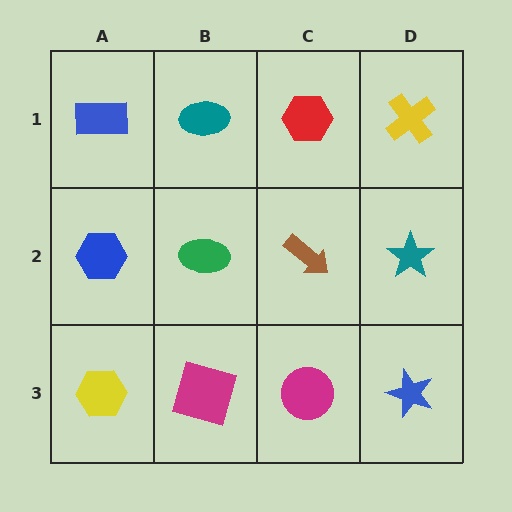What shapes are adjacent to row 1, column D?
A teal star (row 2, column D), a red hexagon (row 1, column C).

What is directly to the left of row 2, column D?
A brown arrow.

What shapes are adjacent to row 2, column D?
A yellow cross (row 1, column D), a blue star (row 3, column D), a brown arrow (row 2, column C).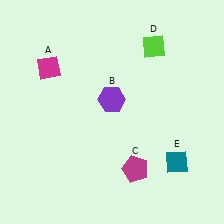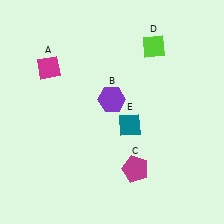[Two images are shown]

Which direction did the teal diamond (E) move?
The teal diamond (E) moved left.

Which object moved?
The teal diamond (E) moved left.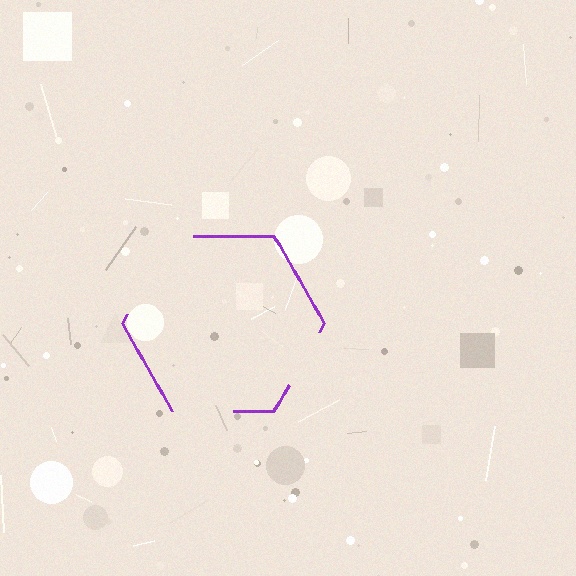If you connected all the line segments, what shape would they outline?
They would outline a hexagon.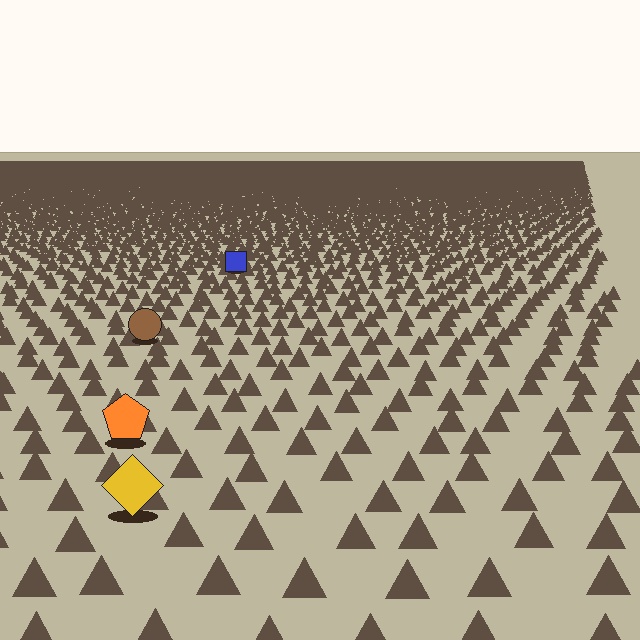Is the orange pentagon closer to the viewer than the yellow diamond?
No. The yellow diamond is closer — you can tell from the texture gradient: the ground texture is coarser near it.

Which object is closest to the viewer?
The yellow diamond is closest. The texture marks near it are larger and more spread out.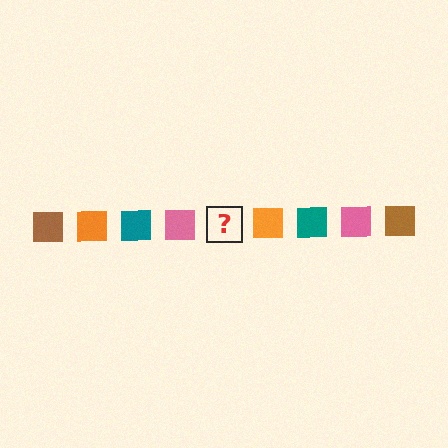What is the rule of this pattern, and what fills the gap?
The rule is that the pattern cycles through brown, orange, teal, pink squares. The gap should be filled with a brown square.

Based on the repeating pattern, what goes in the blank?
The blank should be a brown square.